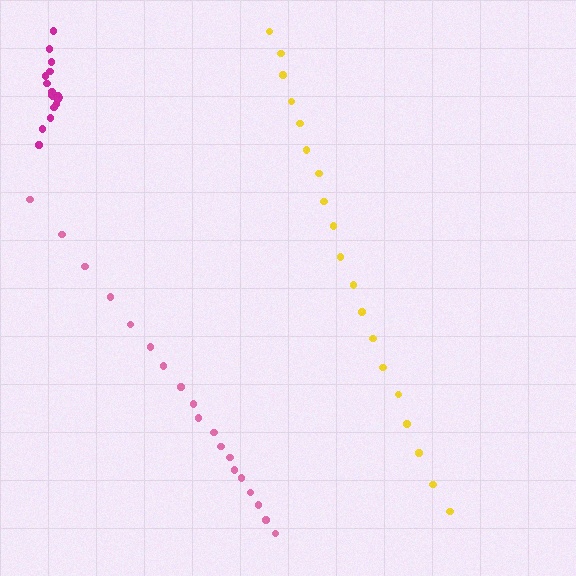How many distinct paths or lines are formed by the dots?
There are 3 distinct paths.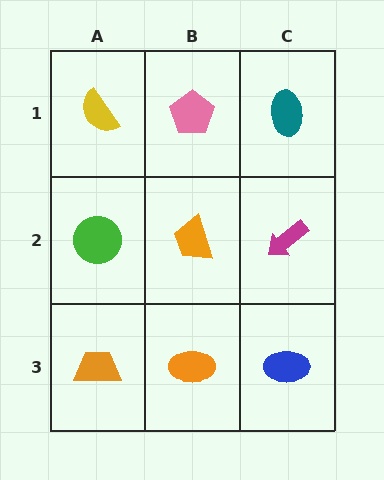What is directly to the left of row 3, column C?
An orange ellipse.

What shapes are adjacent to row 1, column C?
A magenta arrow (row 2, column C), a pink pentagon (row 1, column B).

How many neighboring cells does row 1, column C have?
2.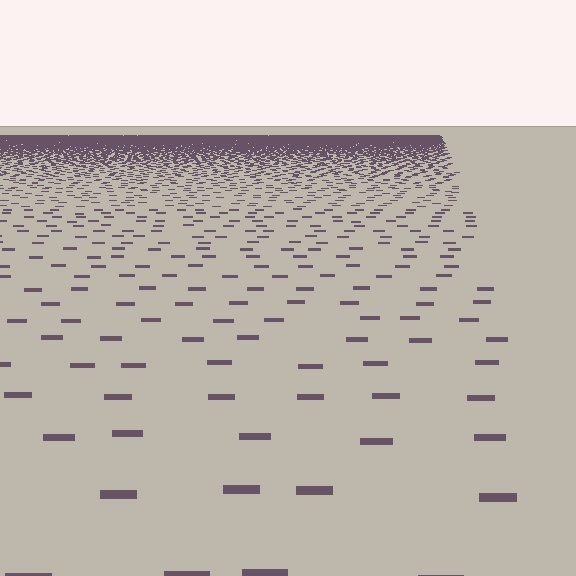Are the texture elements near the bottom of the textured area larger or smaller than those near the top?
Larger. Near the bottom, elements are closer to the viewer and appear at a bigger on-screen size.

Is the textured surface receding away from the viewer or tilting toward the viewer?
The surface is receding away from the viewer. Texture elements get smaller and denser toward the top.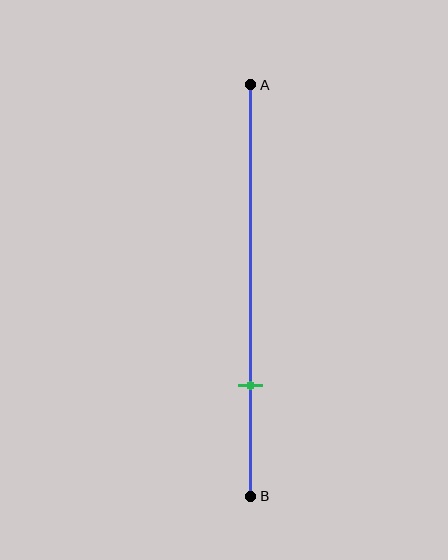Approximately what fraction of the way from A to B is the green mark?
The green mark is approximately 75% of the way from A to B.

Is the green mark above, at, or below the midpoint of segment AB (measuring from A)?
The green mark is below the midpoint of segment AB.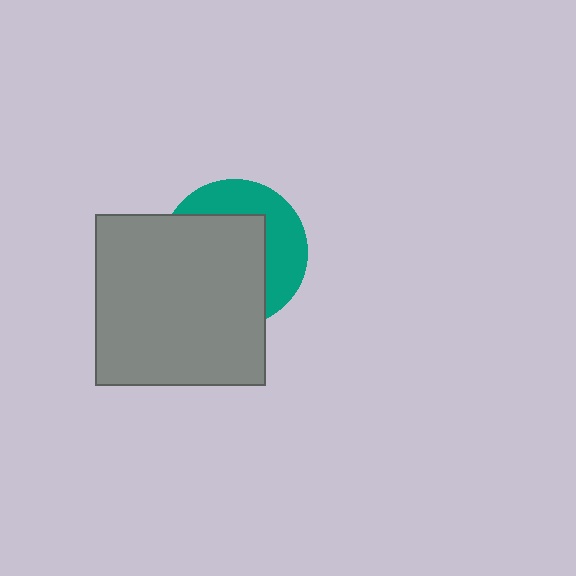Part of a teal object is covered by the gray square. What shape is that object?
It is a circle.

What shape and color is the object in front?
The object in front is a gray square.